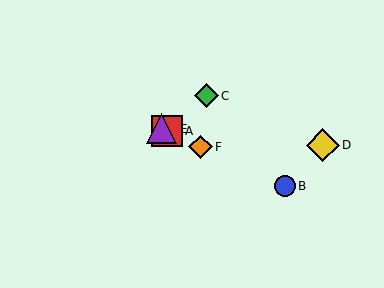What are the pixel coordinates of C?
Object C is at (206, 96).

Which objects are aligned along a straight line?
Objects A, B, E, F are aligned along a straight line.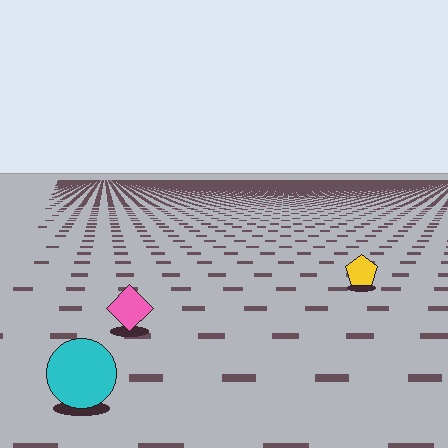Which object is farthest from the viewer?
The yellow pentagon is farthest from the viewer. It appears smaller and the ground texture around it is denser.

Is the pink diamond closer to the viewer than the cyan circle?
No. The cyan circle is closer — you can tell from the texture gradient: the ground texture is coarser near it.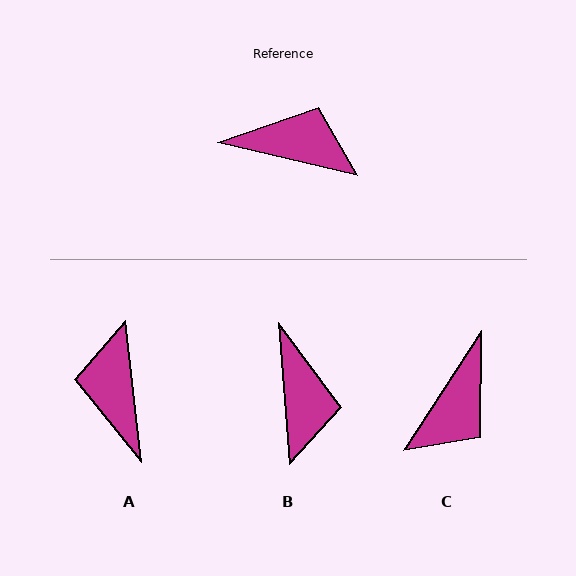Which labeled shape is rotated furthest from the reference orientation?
C, about 110 degrees away.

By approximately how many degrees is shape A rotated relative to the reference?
Approximately 110 degrees counter-clockwise.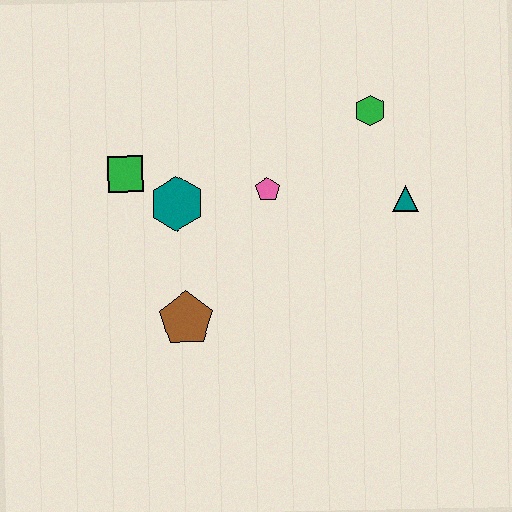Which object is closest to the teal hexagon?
The green square is closest to the teal hexagon.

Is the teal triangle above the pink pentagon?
No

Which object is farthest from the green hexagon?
The brown pentagon is farthest from the green hexagon.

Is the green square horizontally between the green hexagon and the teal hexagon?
No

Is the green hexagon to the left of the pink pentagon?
No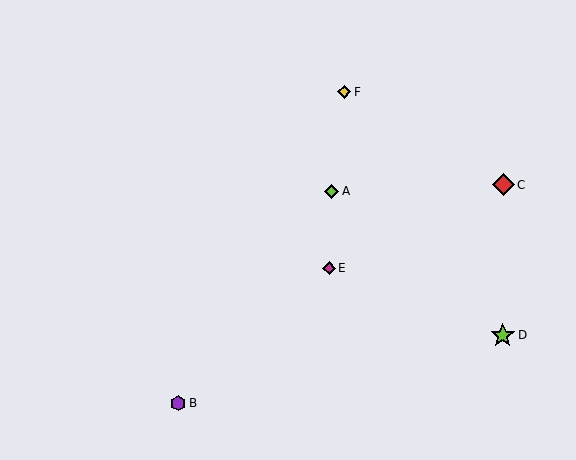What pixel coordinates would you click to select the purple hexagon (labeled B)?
Click at (178, 403) to select the purple hexagon B.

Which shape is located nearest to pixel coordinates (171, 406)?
The purple hexagon (labeled B) at (178, 403) is nearest to that location.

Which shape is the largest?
The lime star (labeled D) is the largest.